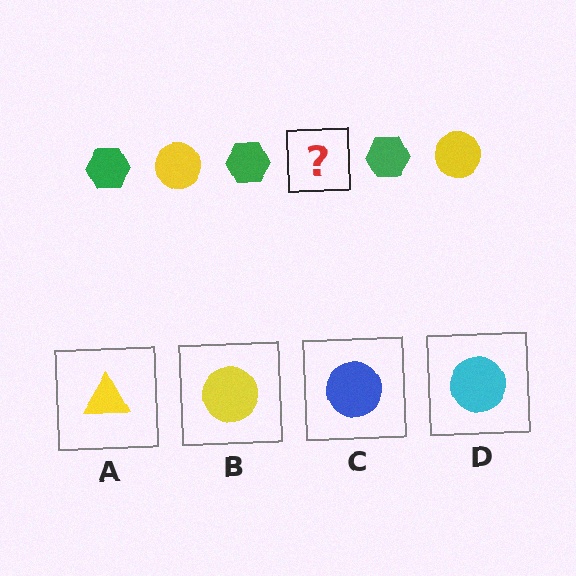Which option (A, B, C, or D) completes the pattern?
B.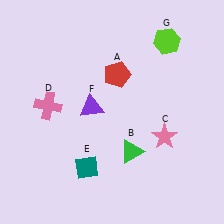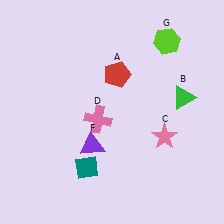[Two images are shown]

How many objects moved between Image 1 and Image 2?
3 objects moved between the two images.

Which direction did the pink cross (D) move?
The pink cross (D) moved right.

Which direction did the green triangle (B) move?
The green triangle (B) moved up.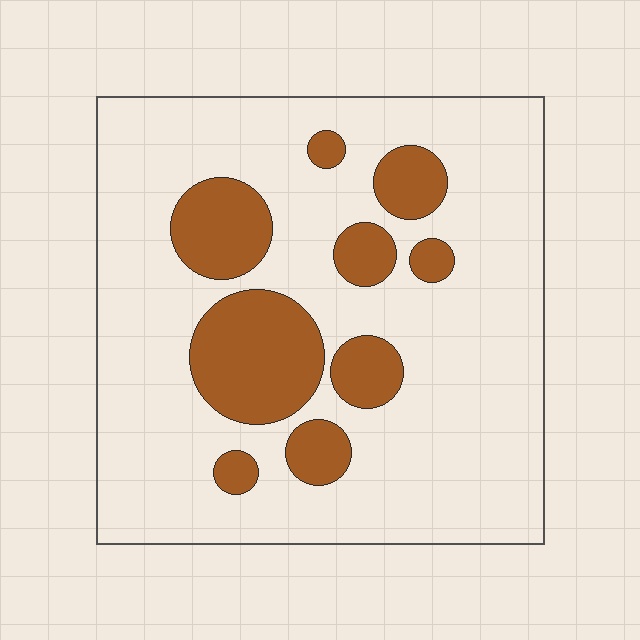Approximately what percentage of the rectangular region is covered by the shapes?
Approximately 20%.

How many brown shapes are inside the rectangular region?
9.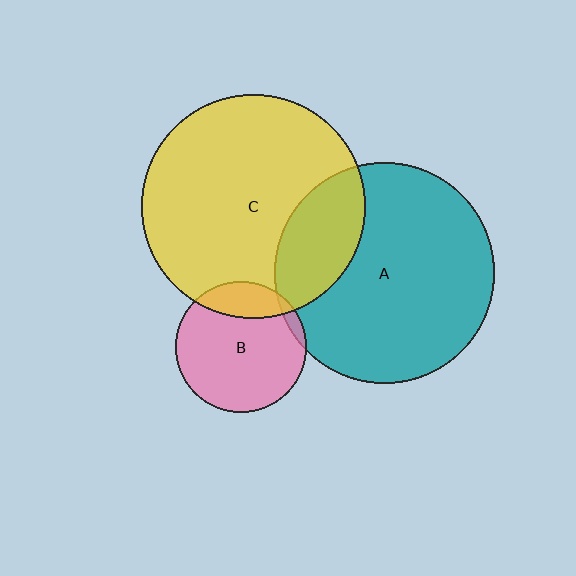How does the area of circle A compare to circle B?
Approximately 2.9 times.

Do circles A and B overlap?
Yes.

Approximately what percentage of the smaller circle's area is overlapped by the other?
Approximately 5%.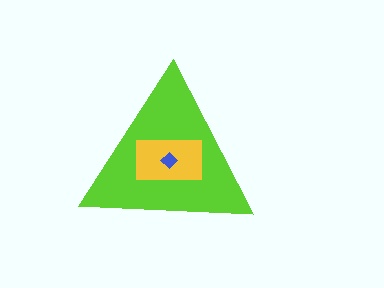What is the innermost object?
The blue diamond.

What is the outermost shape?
The lime triangle.